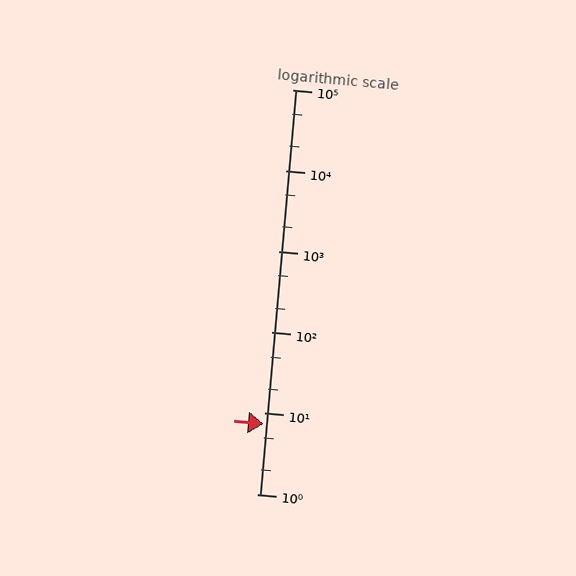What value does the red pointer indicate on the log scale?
The pointer indicates approximately 7.4.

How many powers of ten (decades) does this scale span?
The scale spans 5 decades, from 1 to 100000.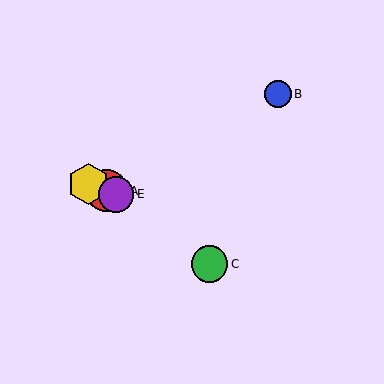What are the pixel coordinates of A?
Object A is at (107, 191).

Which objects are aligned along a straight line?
Objects A, D, E are aligned along a straight line.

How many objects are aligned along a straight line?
3 objects (A, D, E) are aligned along a straight line.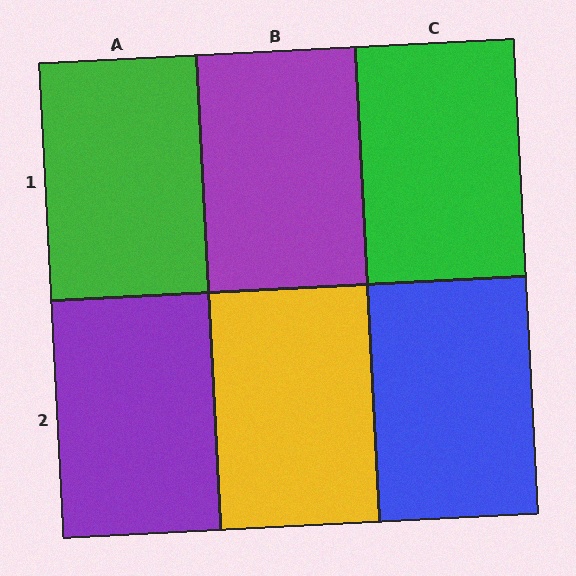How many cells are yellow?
1 cell is yellow.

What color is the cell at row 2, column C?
Blue.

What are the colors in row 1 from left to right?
Green, purple, green.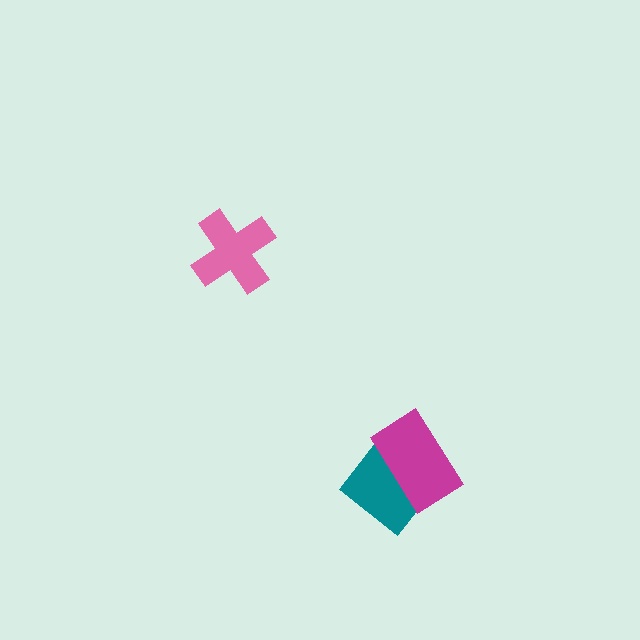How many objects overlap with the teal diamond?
1 object overlaps with the teal diamond.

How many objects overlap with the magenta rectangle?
1 object overlaps with the magenta rectangle.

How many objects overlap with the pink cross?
0 objects overlap with the pink cross.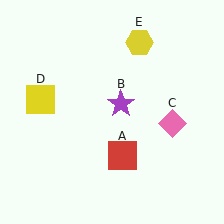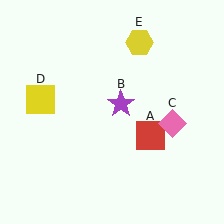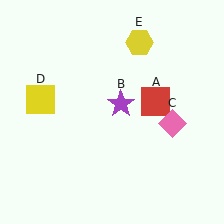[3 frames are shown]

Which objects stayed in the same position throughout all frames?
Purple star (object B) and pink diamond (object C) and yellow square (object D) and yellow hexagon (object E) remained stationary.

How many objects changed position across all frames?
1 object changed position: red square (object A).